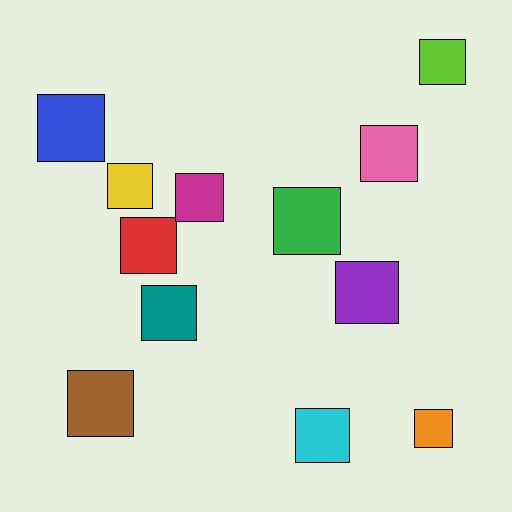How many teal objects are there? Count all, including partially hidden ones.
There is 1 teal object.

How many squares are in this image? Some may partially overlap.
There are 12 squares.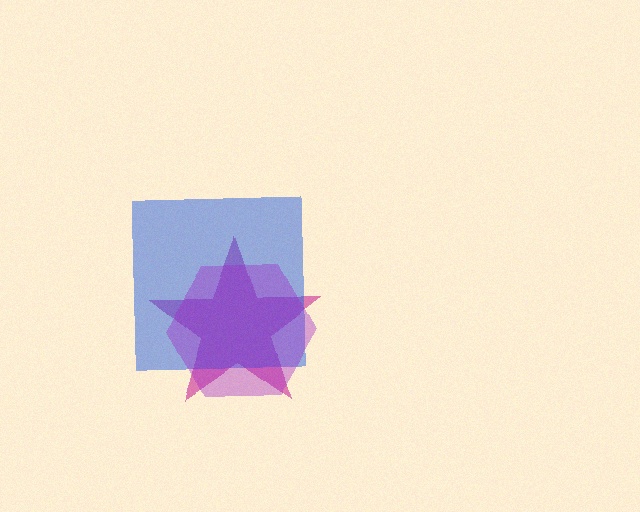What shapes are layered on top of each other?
The layered shapes are: a magenta star, a blue square, a purple hexagon.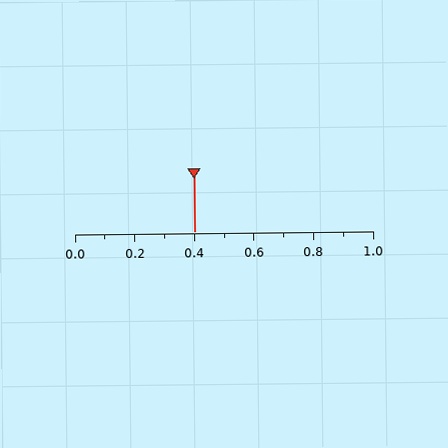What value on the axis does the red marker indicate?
The marker indicates approximately 0.4.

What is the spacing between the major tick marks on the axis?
The major ticks are spaced 0.2 apart.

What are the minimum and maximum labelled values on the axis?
The axis runs from 0.0 to 1.0.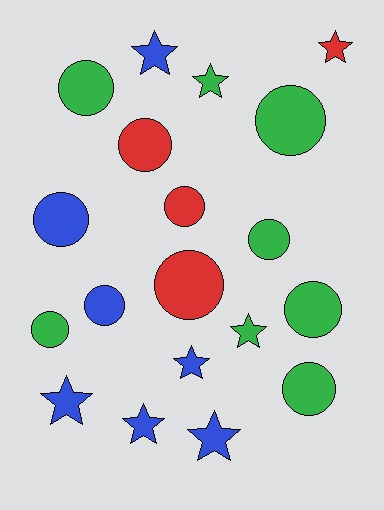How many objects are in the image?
There are 19 objects.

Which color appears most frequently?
Green, with 8 objects.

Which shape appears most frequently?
Circle, with 11 objects.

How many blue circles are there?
There are 2 blue circles.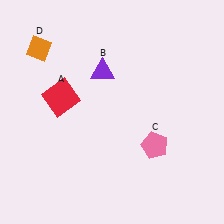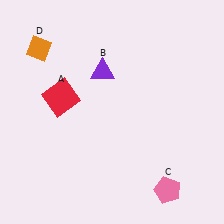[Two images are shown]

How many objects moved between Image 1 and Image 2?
1 object moved between the two images.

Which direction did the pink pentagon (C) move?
The pink pentagon (C) moved down.